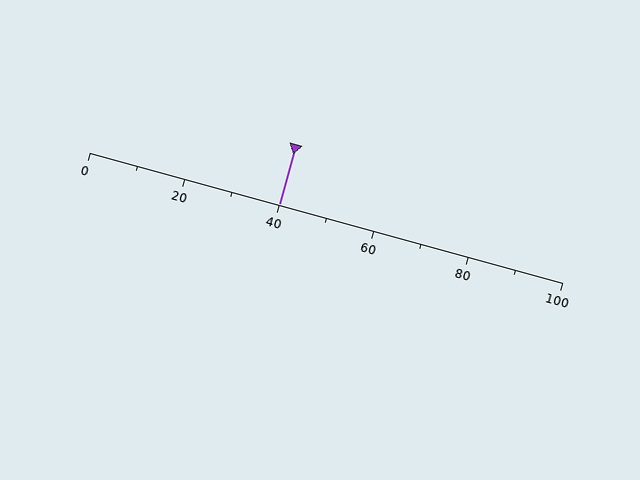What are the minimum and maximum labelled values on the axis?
The axis runs from 0 to 100.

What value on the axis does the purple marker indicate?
The marker indicates approximately 40.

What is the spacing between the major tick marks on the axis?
The major ticks are spaced 20 apart.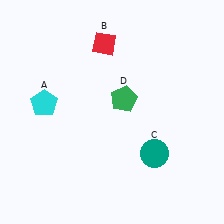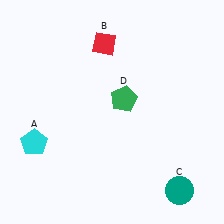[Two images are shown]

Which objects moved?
The objects that moved are: the cyan pentagon (A), the teal circle (C).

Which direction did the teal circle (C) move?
The teal circle (C) moved down.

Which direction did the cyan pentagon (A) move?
The cyan pentagon (A) moved down.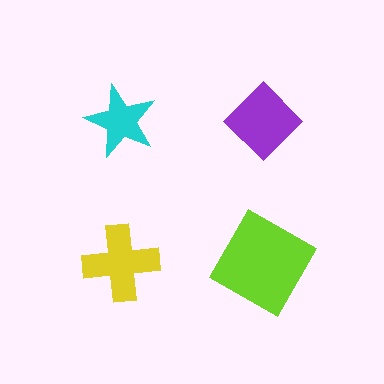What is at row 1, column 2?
A purple diamond.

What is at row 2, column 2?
A lime diamond.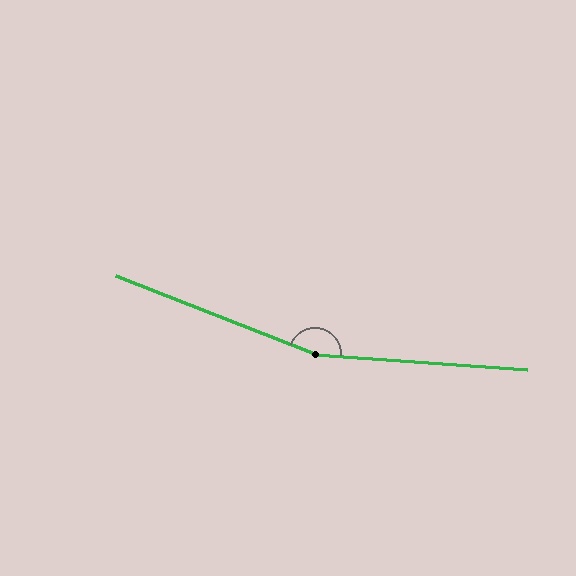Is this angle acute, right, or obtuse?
It is obtuse.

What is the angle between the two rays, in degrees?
Approximately 163 degrees.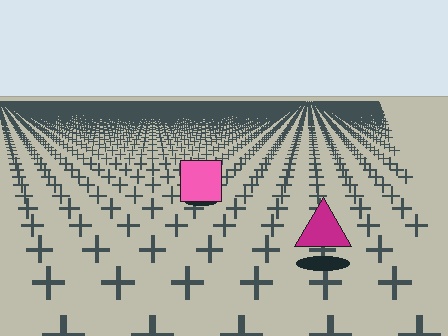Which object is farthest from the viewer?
The pink square is farthest from the viewer. It appears smaller and the ground texture around it is denser.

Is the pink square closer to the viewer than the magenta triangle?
No. The magenta triangle is closer — you can tell from the texture gradient: the ground texture is coarser near it.